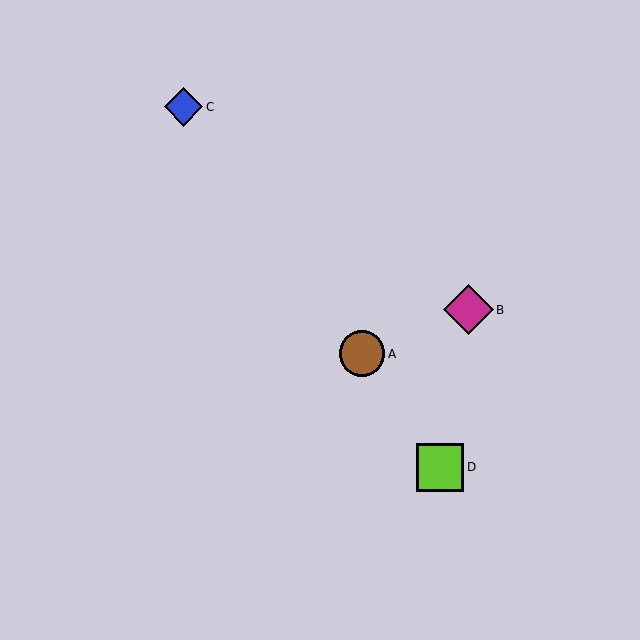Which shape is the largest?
The magenta diamond (labeled B) is the largest.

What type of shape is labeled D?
Shape D is a lime square.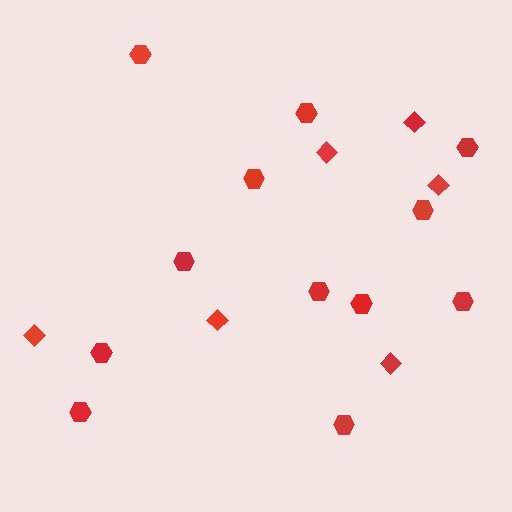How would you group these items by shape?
There are 2 groups: one group of hexagons (12) and one group of diamonds (6).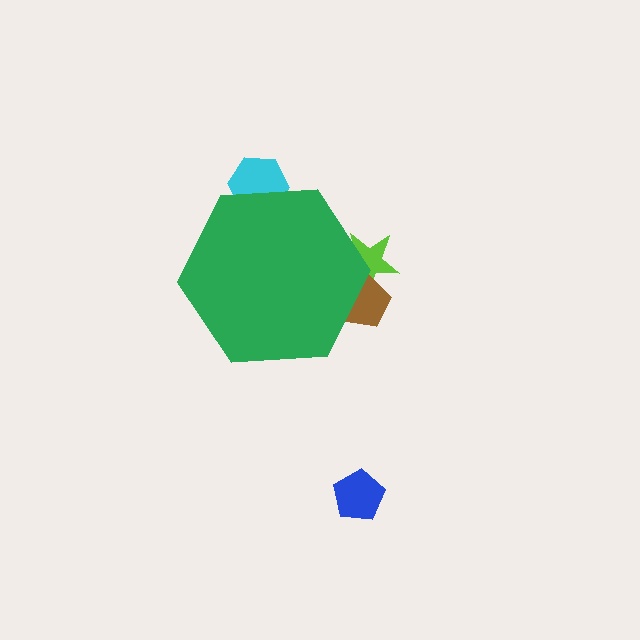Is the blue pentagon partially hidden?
No, the blue pentagon is fully visible.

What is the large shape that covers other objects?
A green hexagon.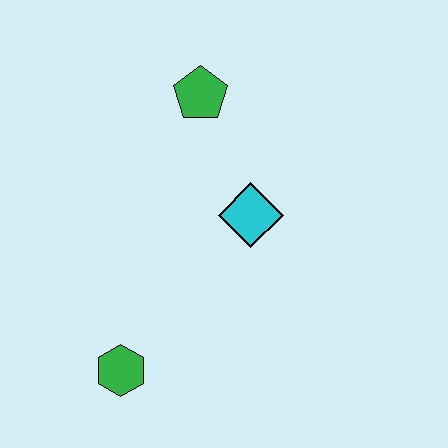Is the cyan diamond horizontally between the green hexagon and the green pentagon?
No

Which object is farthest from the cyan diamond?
The green hexagon is farthest from the cyan diamond.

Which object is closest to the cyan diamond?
The green pentagon is closest to the cyan diamond.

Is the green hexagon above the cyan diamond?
No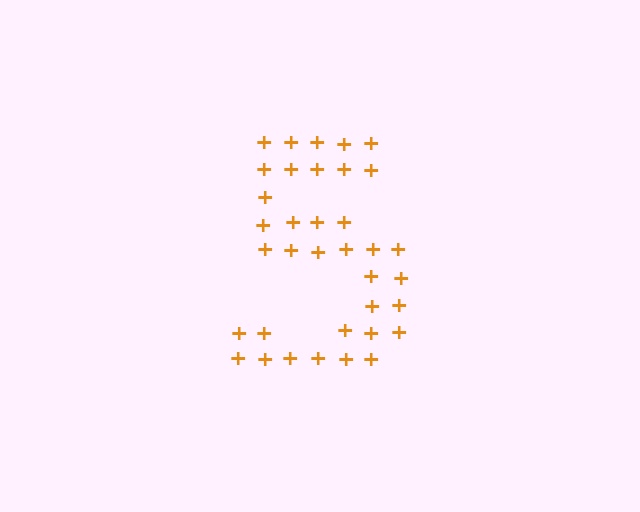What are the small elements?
The small elements are plus signs.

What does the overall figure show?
The overall figure shows the digit 5.